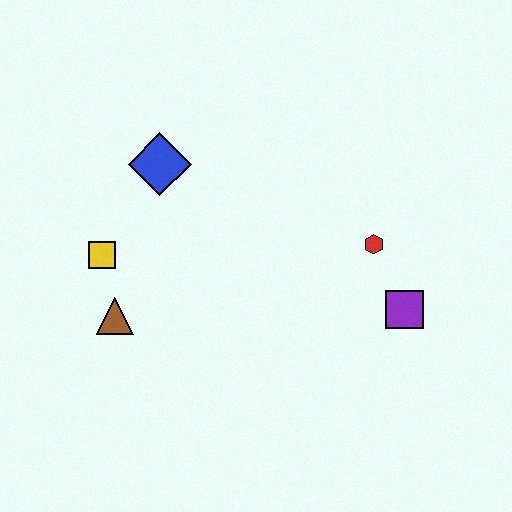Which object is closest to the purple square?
The red hexagon is closest to the purple square.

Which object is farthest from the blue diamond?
The purple square is farthest from the blue diamond.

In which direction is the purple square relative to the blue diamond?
The purple square is to the right of the blue diamond.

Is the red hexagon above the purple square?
Yes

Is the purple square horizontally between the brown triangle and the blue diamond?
No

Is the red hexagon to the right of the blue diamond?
Yes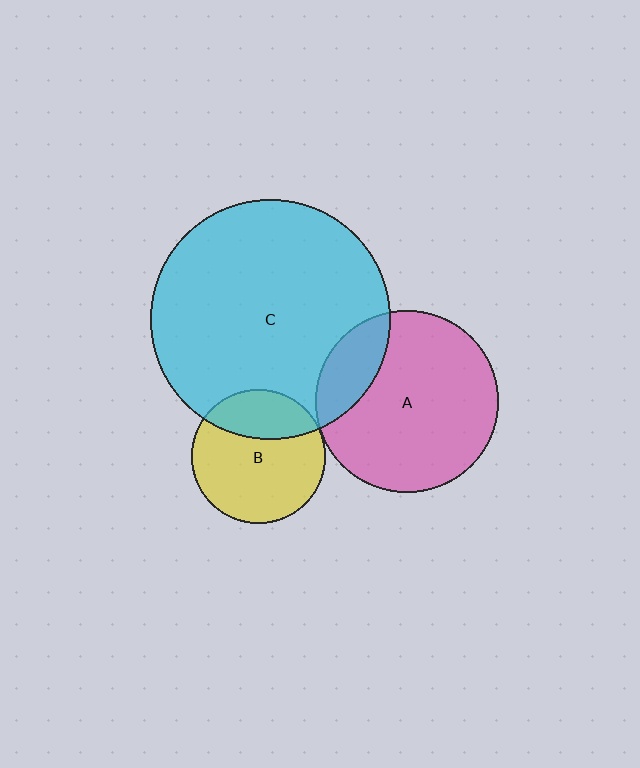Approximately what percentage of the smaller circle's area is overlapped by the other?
Approximately 20%.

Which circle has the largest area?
Circle C (cyan).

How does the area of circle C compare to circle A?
Approximately 1.7 times.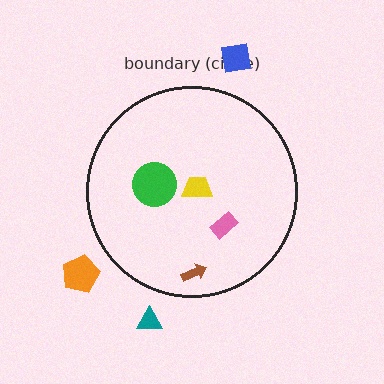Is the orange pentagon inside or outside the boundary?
Outside.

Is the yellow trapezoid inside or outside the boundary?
Inside.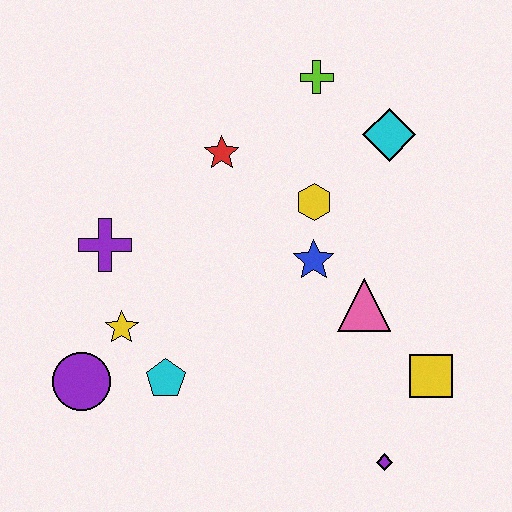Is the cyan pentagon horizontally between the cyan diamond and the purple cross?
Yes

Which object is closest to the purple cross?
The yellow star is closest to the purple cross.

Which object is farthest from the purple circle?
The cyan diamond is farthest from the purple circle.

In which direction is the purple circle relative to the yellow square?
The purple circle is to the left of the yellow square.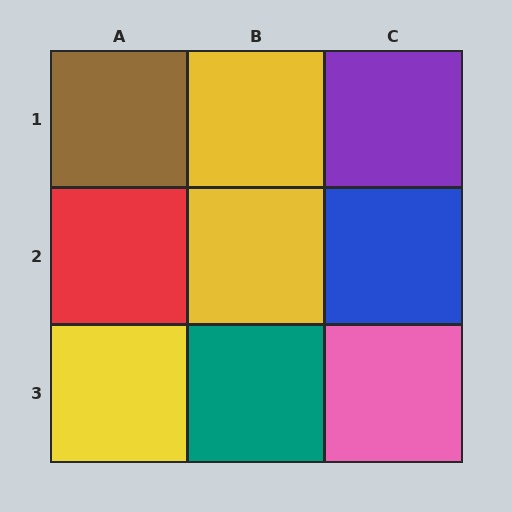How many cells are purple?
1 cell is purple.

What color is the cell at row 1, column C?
Purple.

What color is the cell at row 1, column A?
Brown.